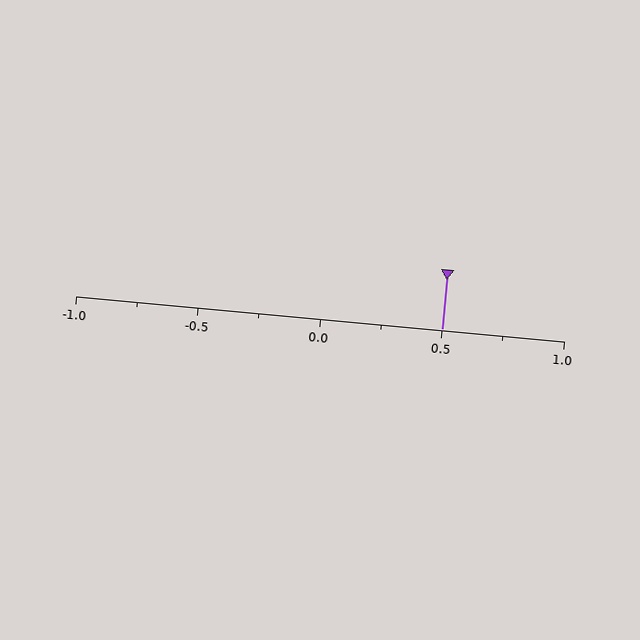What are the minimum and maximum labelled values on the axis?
The axis runs from -1.0 to 1.0.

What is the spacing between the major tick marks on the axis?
The major ticks are spaced 0.5 apart.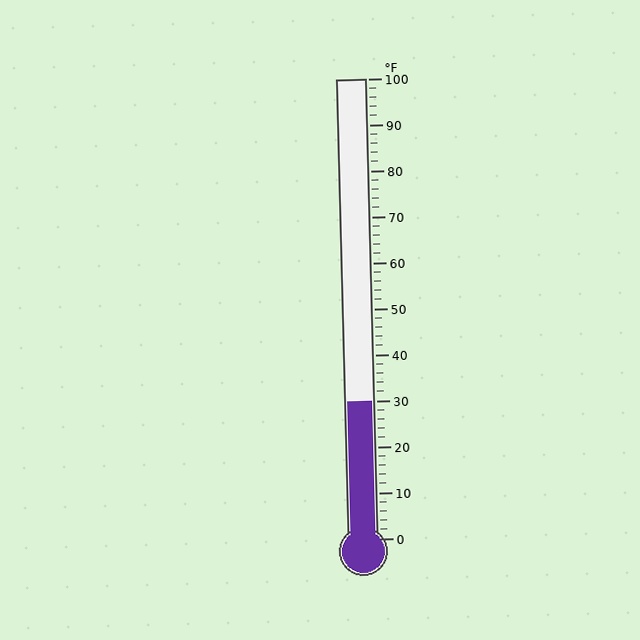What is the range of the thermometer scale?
The thermometer scale ranges from 0°F to 100°F.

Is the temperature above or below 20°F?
The temperature is above 20°F.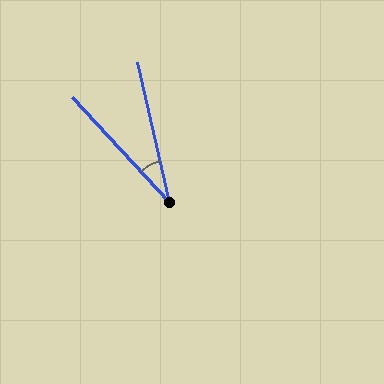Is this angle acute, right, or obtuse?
It is acute.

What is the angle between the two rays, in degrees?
Approximately 30 degrees.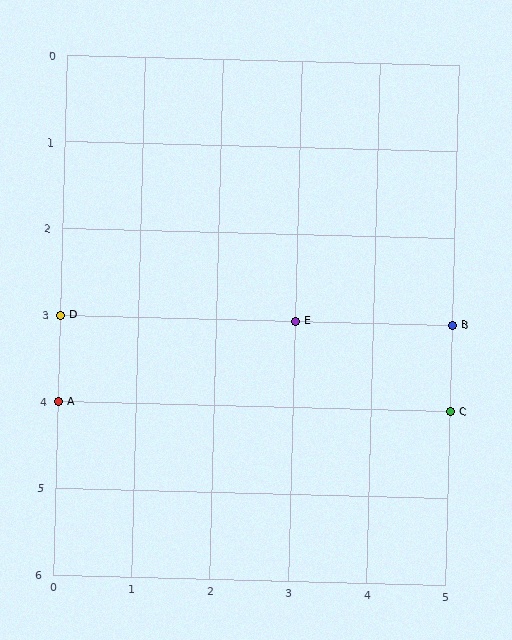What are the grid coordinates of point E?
Point E is at grid coordinates (3, 3).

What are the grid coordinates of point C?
Point C is at grid coordinates (5, 4).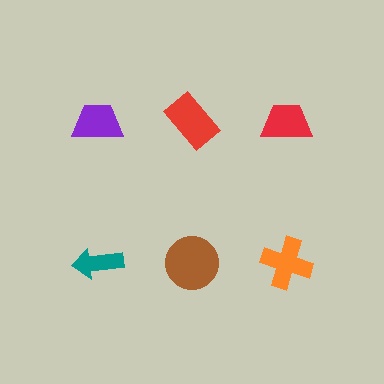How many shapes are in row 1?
3 shapes.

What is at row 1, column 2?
A red rectangle.